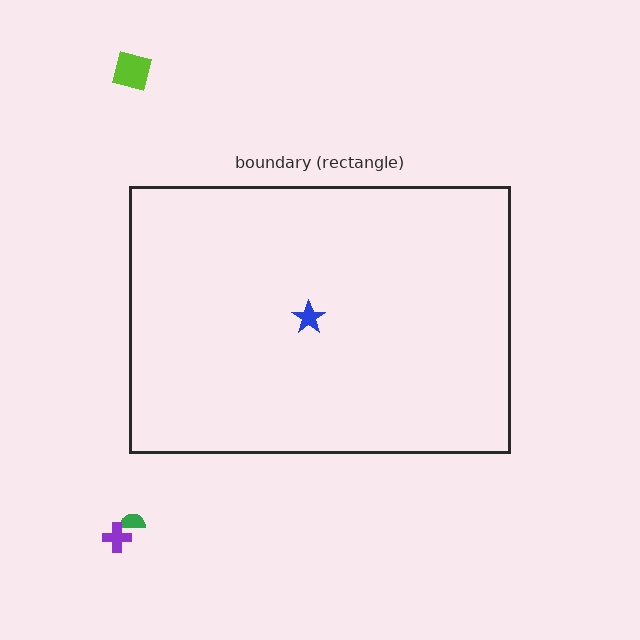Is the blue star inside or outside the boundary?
Inside.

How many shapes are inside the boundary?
1 inside, 3 outside.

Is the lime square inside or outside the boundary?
Outside.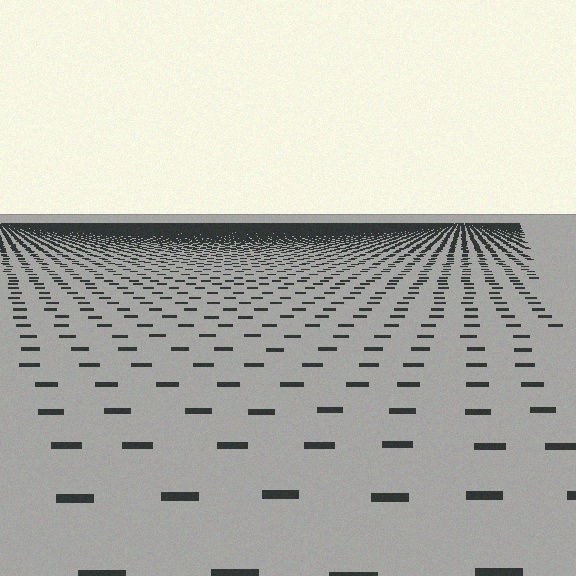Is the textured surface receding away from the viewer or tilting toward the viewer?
The surface is receding away from the viewer. Texture elements get smaller and denser toward the top.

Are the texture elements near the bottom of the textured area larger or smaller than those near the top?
Larger. Near the bottom, elements are closer to the viewer and appear at a bigger on-screen size.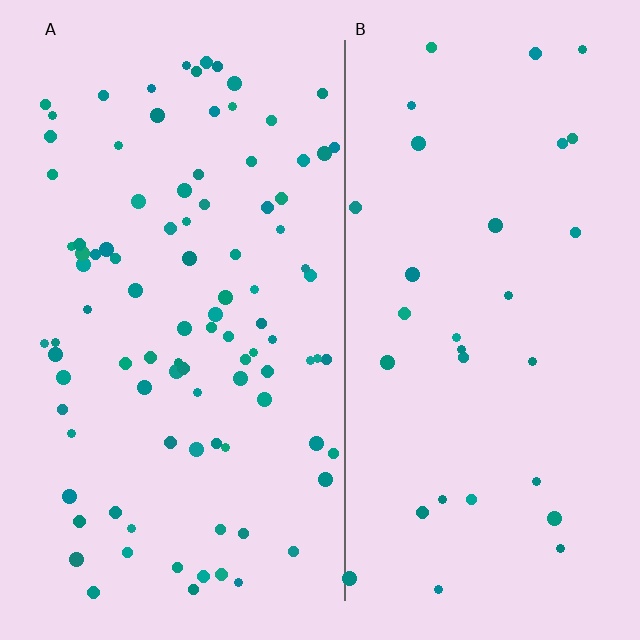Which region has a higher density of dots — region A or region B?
A (the left).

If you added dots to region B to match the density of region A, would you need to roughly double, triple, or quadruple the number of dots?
Approximately triple.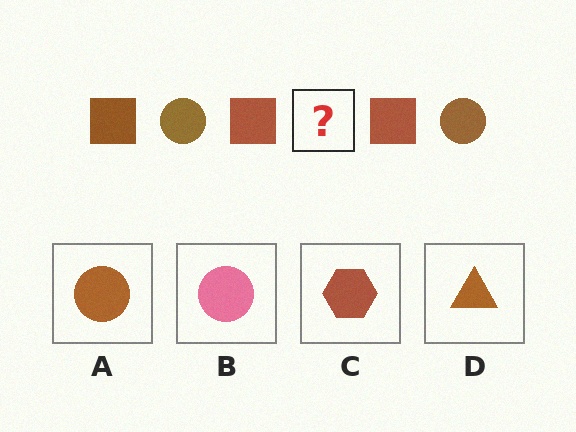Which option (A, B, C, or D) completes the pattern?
A.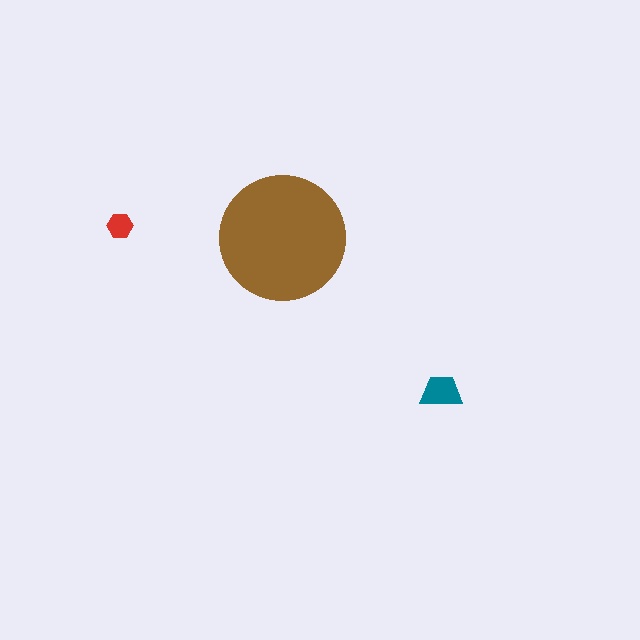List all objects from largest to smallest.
The brown circle, the teal trapezoid, the red hexagon.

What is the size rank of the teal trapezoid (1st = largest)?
2nd.